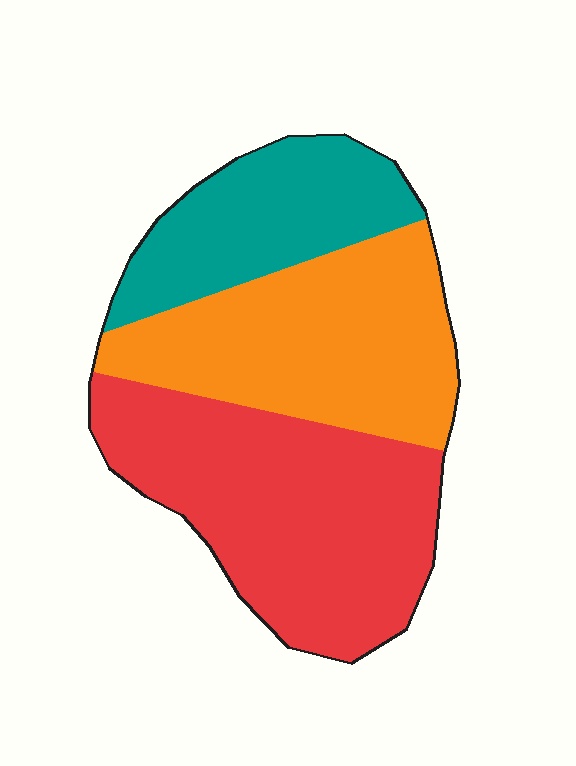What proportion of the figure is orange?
Orange takes up about one third (1/3) of the figure.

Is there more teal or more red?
Red.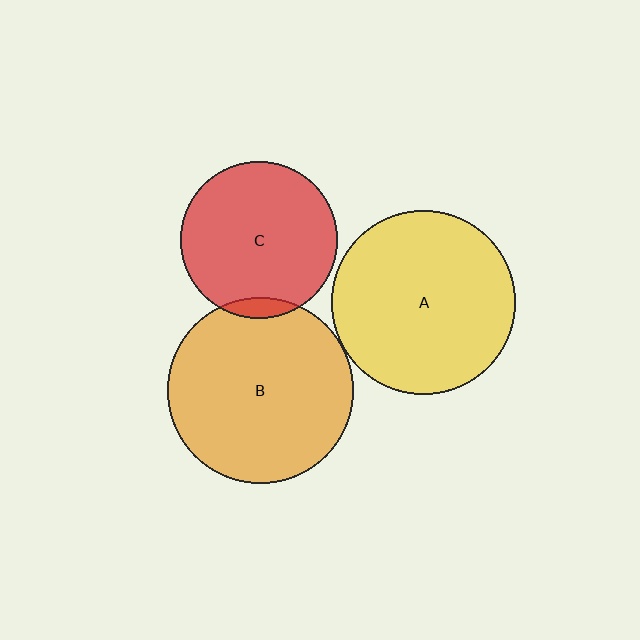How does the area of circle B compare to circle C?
Approximately 1.4 times.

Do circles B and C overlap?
Yes.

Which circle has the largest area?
Circle B (orange).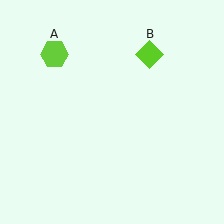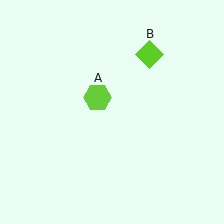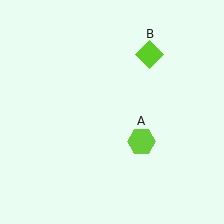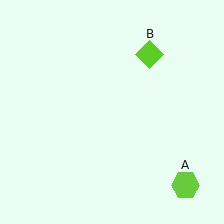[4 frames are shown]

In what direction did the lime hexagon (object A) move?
The lime hexagon (object A) moved down and to the right.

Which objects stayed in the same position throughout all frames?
Lime diamond (object B) remained stationary.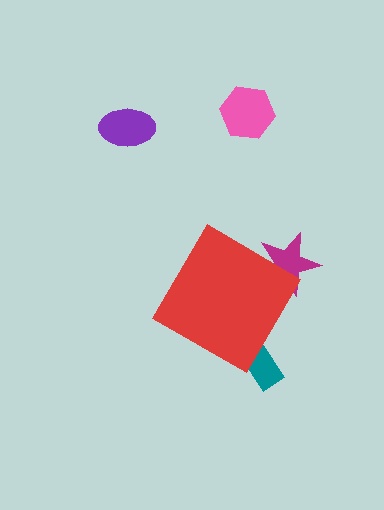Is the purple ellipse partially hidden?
No, the purple ellipse is fully visible.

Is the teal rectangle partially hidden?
Yes, the teal rectangle is partially hidden behind the red diamond.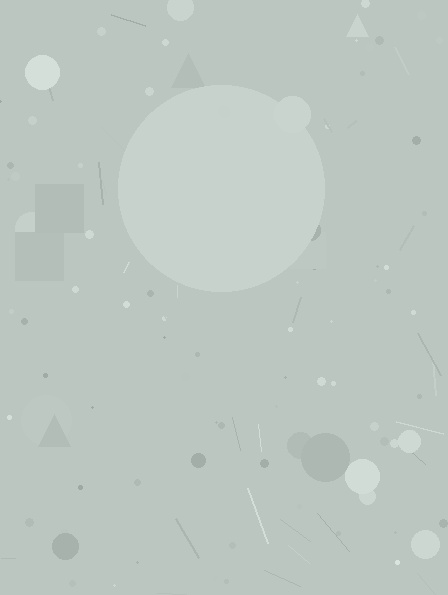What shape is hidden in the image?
A circle is hidden in the image.